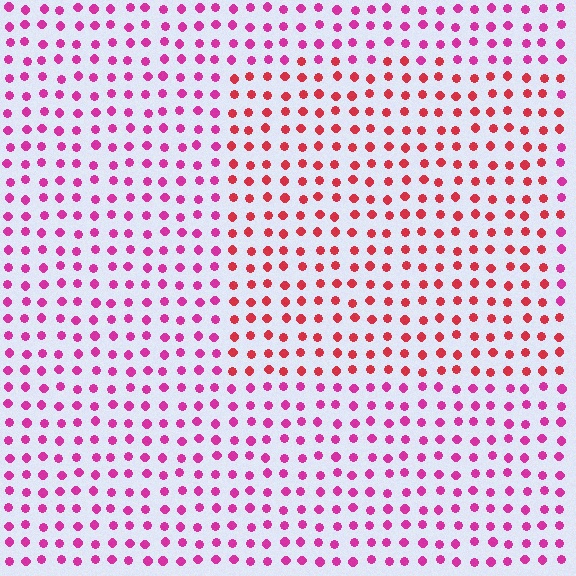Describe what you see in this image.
The image is filled with small magenta elements in a uniform arrangement. A rectangle-shaped region is visible where the elements are tinted to a slightly different hue, forming a subtle color boundary.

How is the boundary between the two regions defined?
The boundary is defined purely by a slight shift in hue (about 35 degrees). Spacing, size, and orientation are identical on both sides.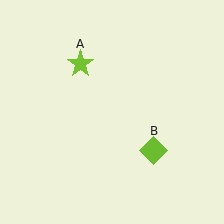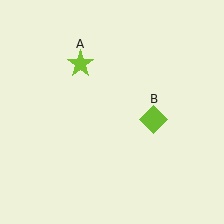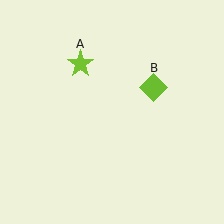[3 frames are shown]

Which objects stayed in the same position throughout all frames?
Lime star (object A) remained stationary.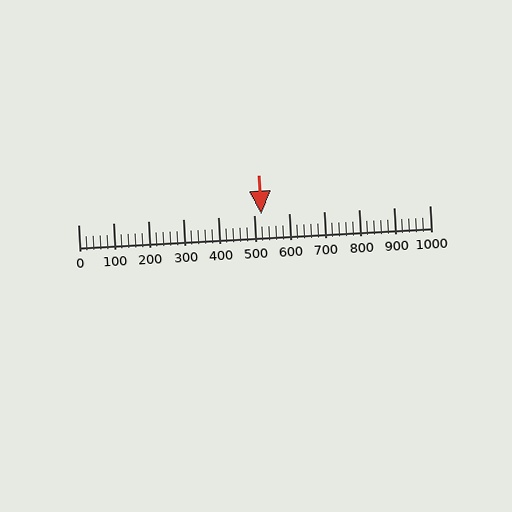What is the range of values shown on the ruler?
The ruler shows values from 0 to 1000.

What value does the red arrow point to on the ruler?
The red arrow points to approximately 520.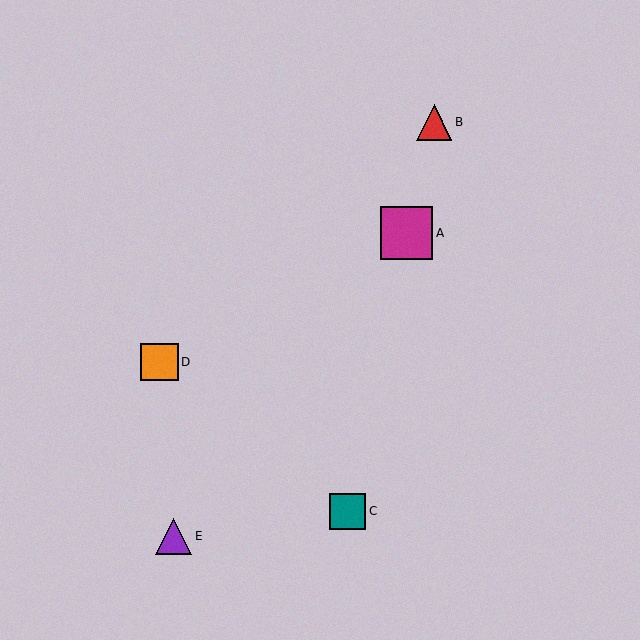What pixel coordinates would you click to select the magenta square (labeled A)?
Click at (406, 233) to select the magenta square A.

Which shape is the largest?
The magenta square (labeled A) is the largest.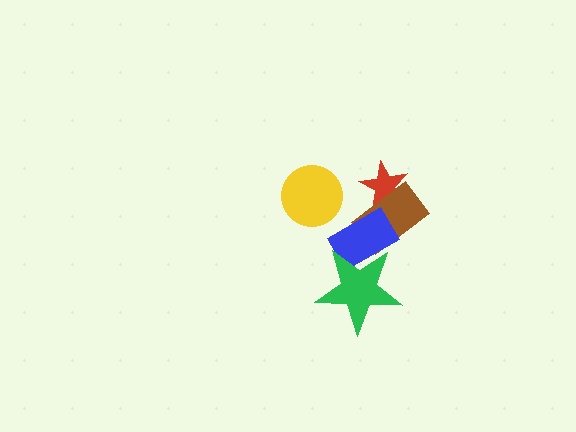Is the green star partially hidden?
No, no other shape covers it.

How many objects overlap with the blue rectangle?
2 objects overlap with the blue rectangle.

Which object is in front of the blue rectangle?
The green star is in front of the blue rectangle.